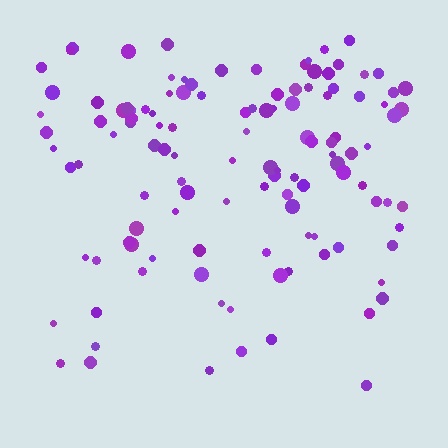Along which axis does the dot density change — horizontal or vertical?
Vertical.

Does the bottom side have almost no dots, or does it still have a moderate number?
Still a moderate number, just noticeably fewer than the top.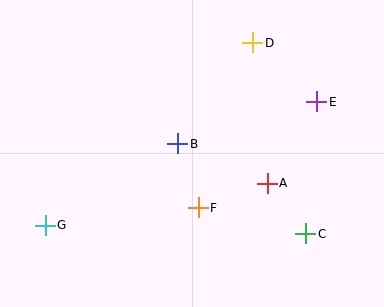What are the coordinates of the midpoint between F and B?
The midpoint between F and B is at (188, 176).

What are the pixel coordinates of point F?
Point F is at (198, 208).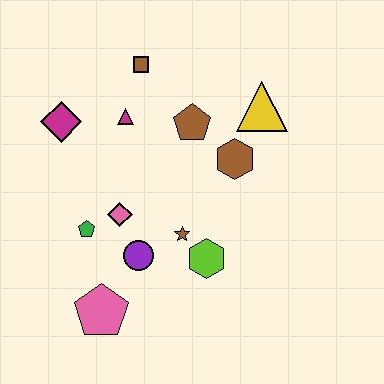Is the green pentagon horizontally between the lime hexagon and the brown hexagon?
No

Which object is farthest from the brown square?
The pink pentagon is farthest from the brown square.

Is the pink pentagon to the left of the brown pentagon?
Yes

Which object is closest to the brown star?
The lime hexagon is closest to the brown star.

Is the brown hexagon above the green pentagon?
Yes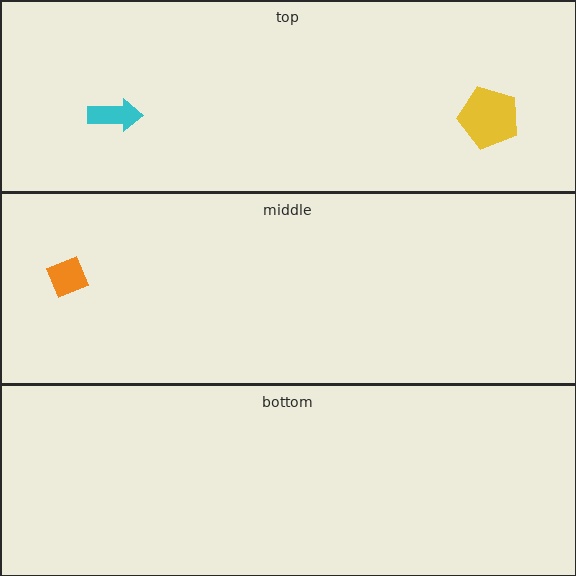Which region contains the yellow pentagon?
The top region.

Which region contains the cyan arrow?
The top region.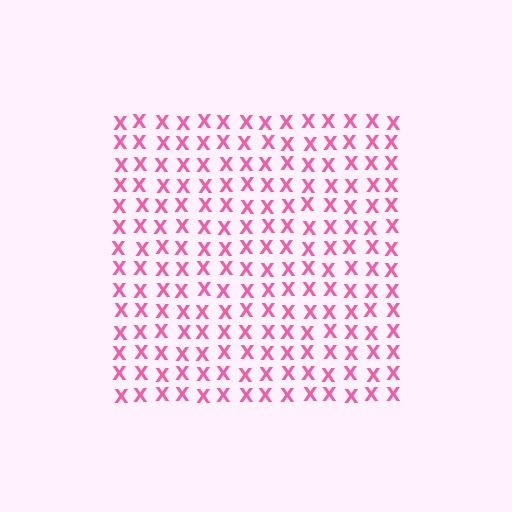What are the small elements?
The small elements are letter X's.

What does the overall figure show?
The overall figure shows a square.